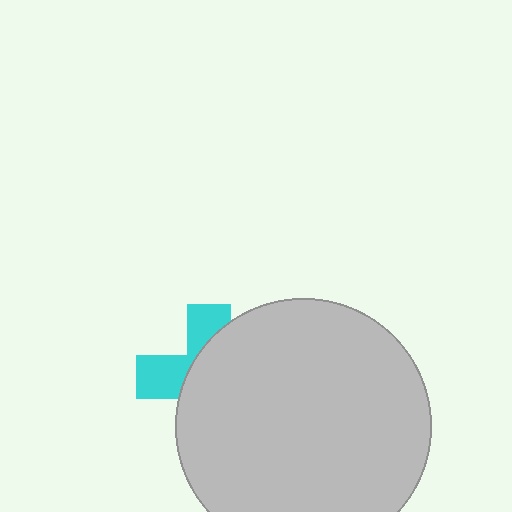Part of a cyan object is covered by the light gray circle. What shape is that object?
It is a cross.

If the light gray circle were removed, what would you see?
You would see the complete cyan cross.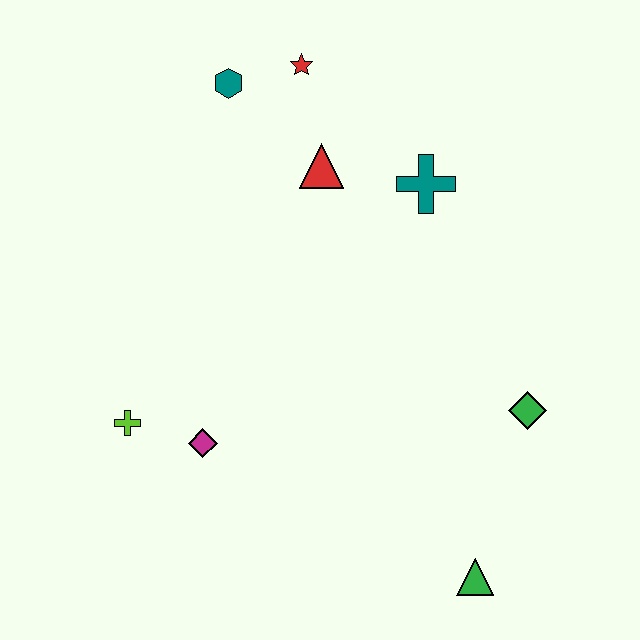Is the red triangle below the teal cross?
No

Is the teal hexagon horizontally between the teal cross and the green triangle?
No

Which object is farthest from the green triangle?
The teal hexagon is farthest from the green triangle.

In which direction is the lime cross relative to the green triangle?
The lime cross is to the left of the green triangle.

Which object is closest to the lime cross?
The magenta diamond is closest to the lime cross.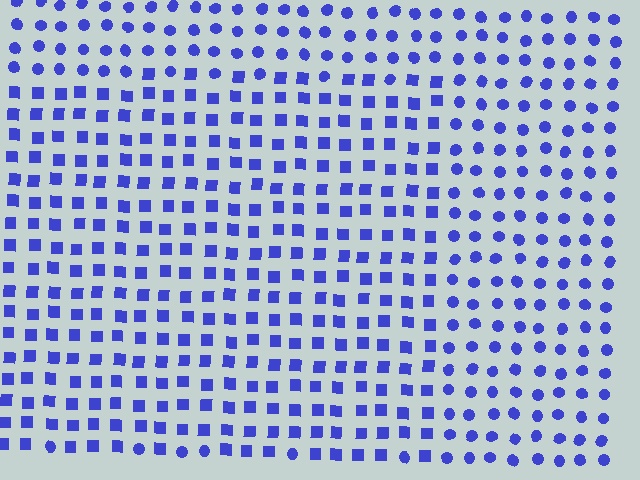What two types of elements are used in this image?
The image uses squares inside the rectangle region and circles outside it.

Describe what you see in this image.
The image is filled with small blue elements arranged in a uniform grid. A rectangle-shaped region contains squares, while the surrounding area contains circles. The boundary is defined purely by the change in element shape.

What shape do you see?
I see a rectangle.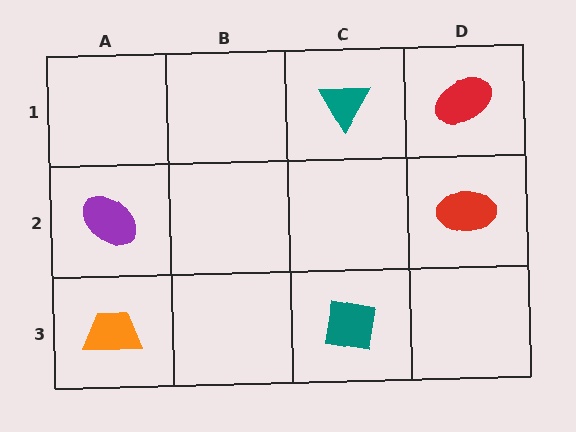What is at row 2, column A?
A purple ellipse.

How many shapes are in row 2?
2 shapes.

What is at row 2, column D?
A red ellipse.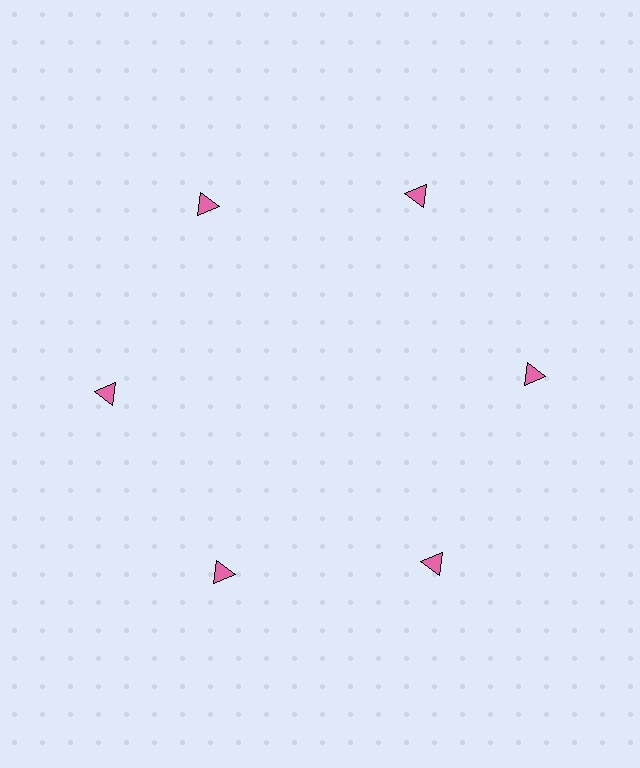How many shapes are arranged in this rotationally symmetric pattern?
There are 6 shapes, arranged in 6 groups of 1.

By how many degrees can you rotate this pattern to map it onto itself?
The pattern maps onto itself every 60 degrees of rotation.